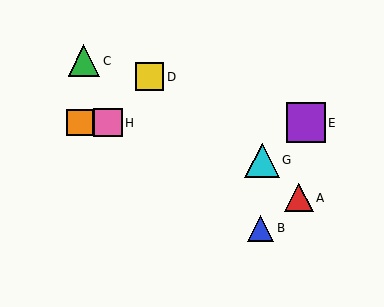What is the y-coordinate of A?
Object A is at y≈198.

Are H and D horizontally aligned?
No, H is at y≈123 and D is at y≈77.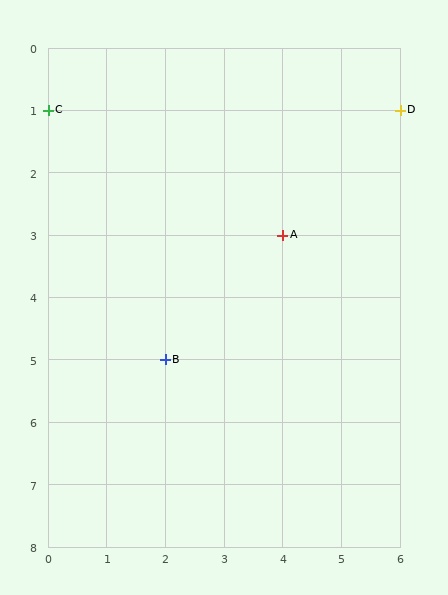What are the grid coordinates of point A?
Point A is at grid coordinates (4, 3).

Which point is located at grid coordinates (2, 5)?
Point B is at (2, 5).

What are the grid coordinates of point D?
Point D is at grid coordinates (6, 1).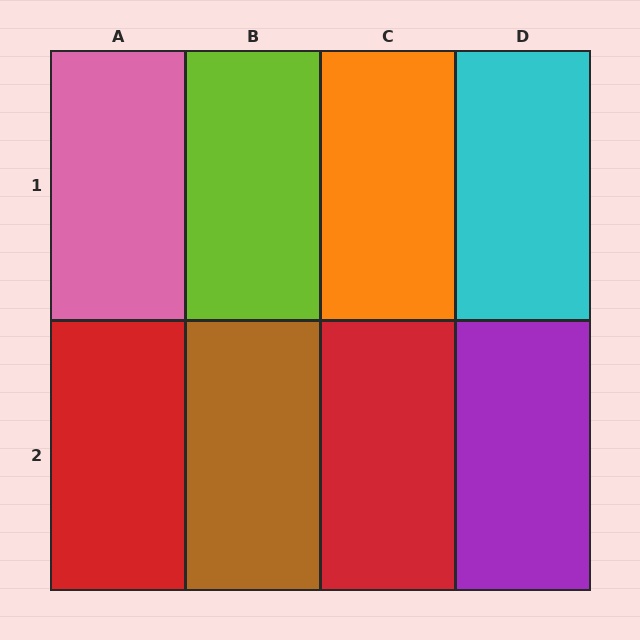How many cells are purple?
1 cell is purple.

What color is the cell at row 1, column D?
Cyan.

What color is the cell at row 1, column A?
Pink.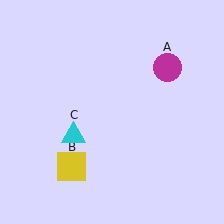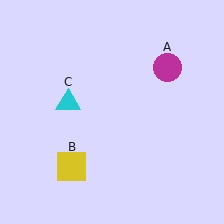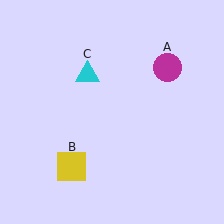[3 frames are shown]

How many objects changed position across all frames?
1 object changed position: cyan triangle (object C).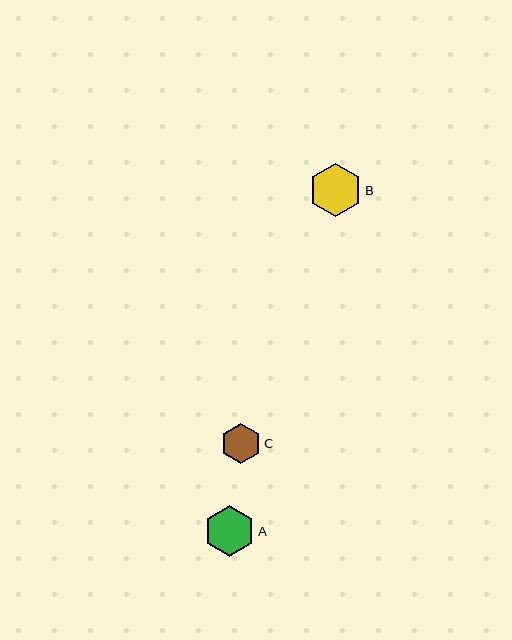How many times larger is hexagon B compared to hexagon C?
Hexagon B is approximately 1.3 times the size of hexagon C.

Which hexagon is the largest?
Hexagon B is the largest with a size of approximately 54 pixels.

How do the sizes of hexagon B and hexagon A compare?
Hexagon B and hexagon A are approximately the same size.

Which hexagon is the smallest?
Hexagon C is the smallest with a size of approximately 40 pixels.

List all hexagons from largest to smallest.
From largest to smallest: B, A, C.